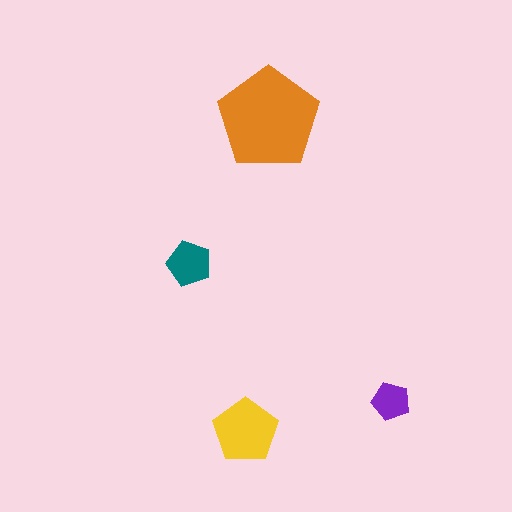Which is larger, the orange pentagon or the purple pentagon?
The orange one.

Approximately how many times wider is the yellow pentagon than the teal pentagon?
About 1.5 times wider.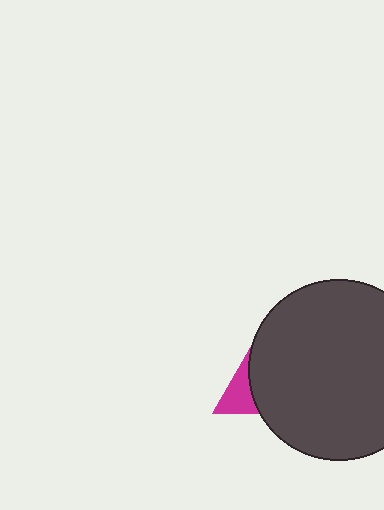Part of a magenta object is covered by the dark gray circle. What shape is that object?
It is a triangle.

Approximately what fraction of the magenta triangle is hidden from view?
Roughly 69% of the magenta triangle is hidden behind the dark gray circle.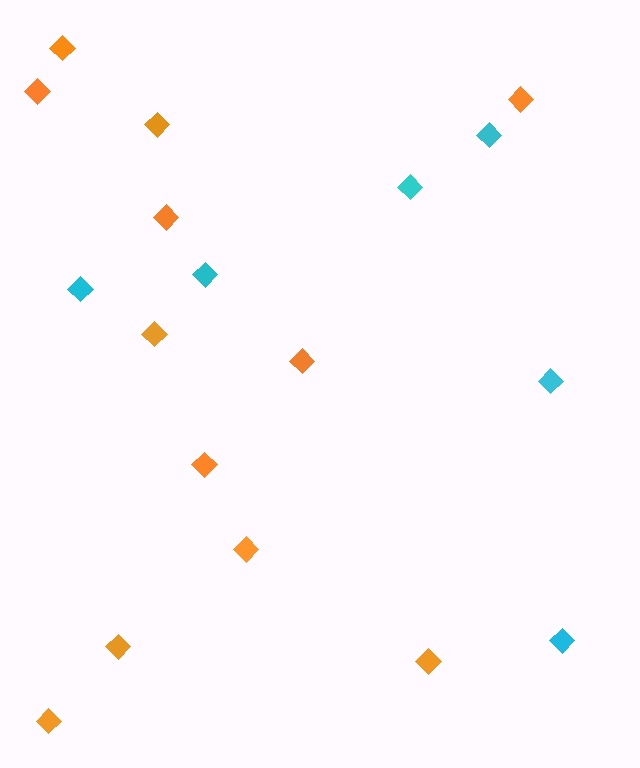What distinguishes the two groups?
There are 2 groups: one group of cyan diamonds (6) and one group of orange diamonds (12).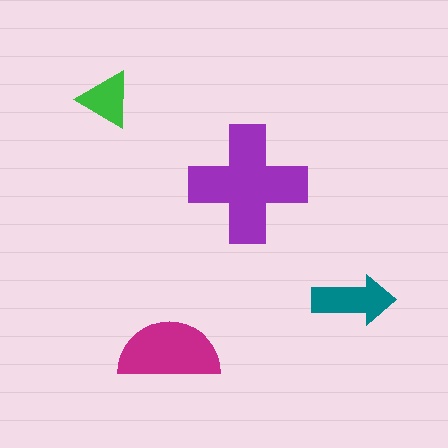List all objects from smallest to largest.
The green triangle, the teal arrow, the magenta semicircle, the purple cross.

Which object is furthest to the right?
The teal arrow is rightmost.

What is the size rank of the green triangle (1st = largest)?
4th.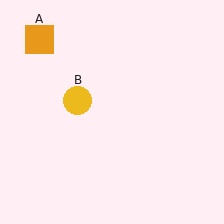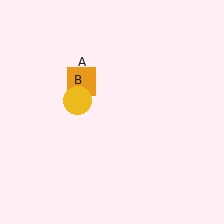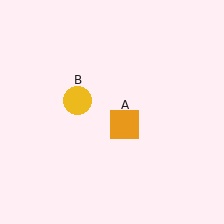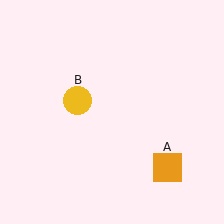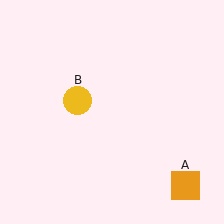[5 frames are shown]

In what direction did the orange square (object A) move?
The orange square (object A) moved down and to the right.